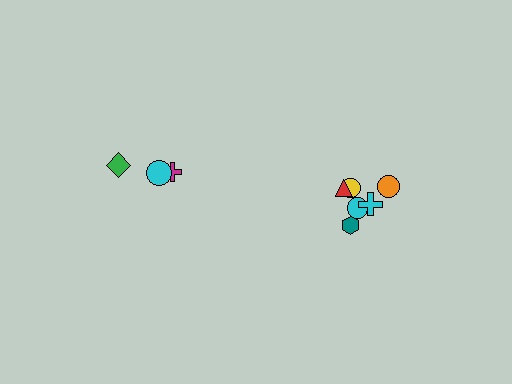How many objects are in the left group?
There are 3 objects.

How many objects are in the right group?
There are 6 objects.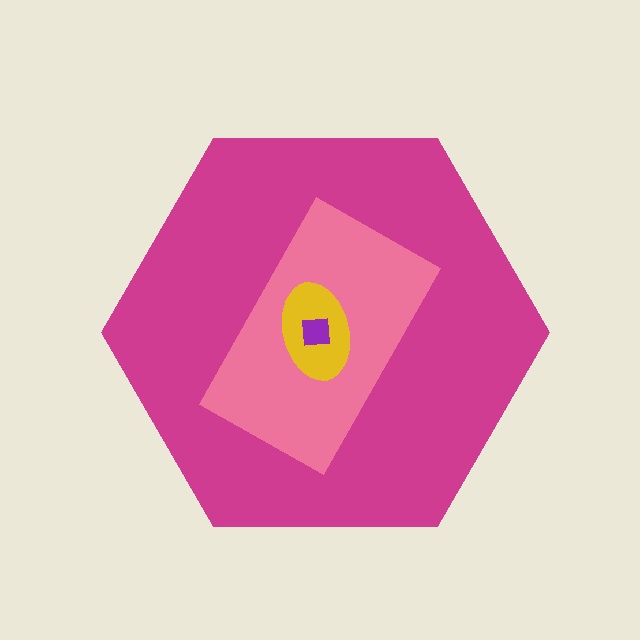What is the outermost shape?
The magenta hexagon.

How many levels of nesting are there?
4.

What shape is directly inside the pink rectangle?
The yellow ellipse.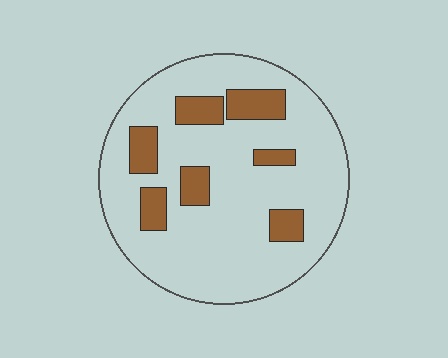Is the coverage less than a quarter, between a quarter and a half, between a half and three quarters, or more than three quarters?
Less than a quarter.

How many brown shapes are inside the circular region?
7.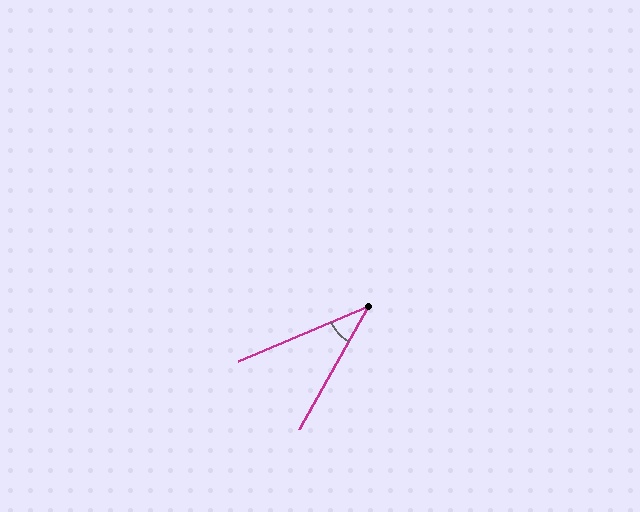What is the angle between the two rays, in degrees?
Approximately 37 degrees.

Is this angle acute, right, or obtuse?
It is acute.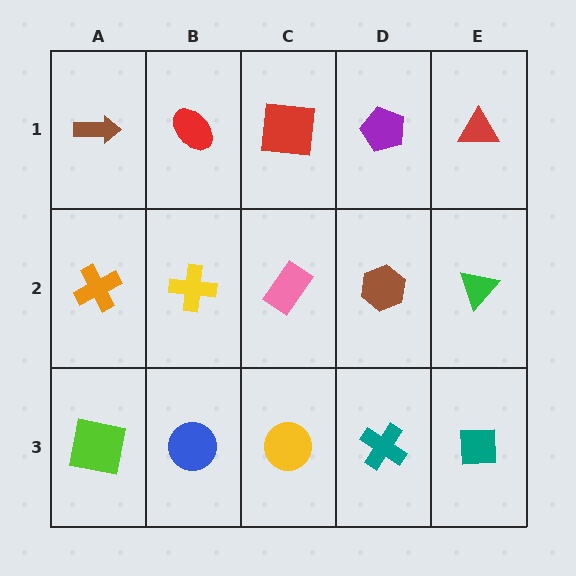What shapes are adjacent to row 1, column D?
A brown hexagon (row 2, column D), a red square (row 1, column C), a red triangle (row 1, column E).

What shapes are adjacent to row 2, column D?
A purple pentagon (row 1, column D), a teal cross (row 3, column D), a pink rectangle (row 2, column C), a green triangle (row 2, column E).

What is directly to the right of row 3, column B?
A yellow circle.